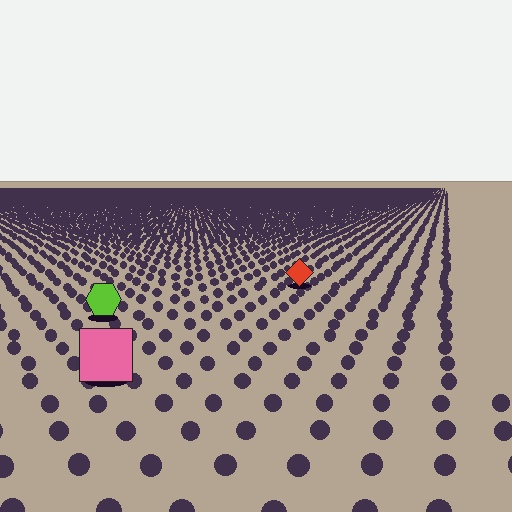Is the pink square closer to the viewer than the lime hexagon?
Yes. The pink square is closer — you can tell from the texture gradient: the ground texture is coarser near it.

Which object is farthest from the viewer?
The red diamond is farthest from the viewer. It appears smaller and the ground texture around it is denser.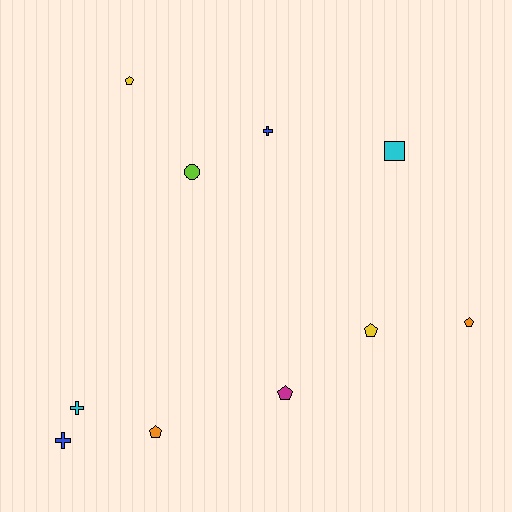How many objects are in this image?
There are 10 objects.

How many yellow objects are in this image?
There are 2 yellow objects.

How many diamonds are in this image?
There are no diamonds.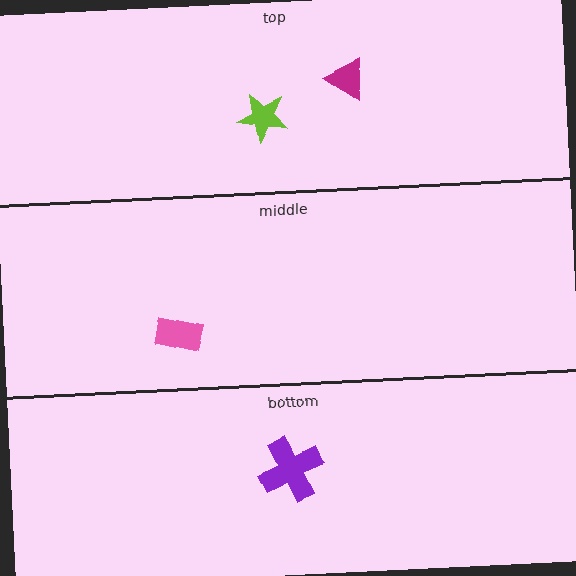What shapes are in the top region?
The magenta triangle, the lime star.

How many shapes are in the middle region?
1.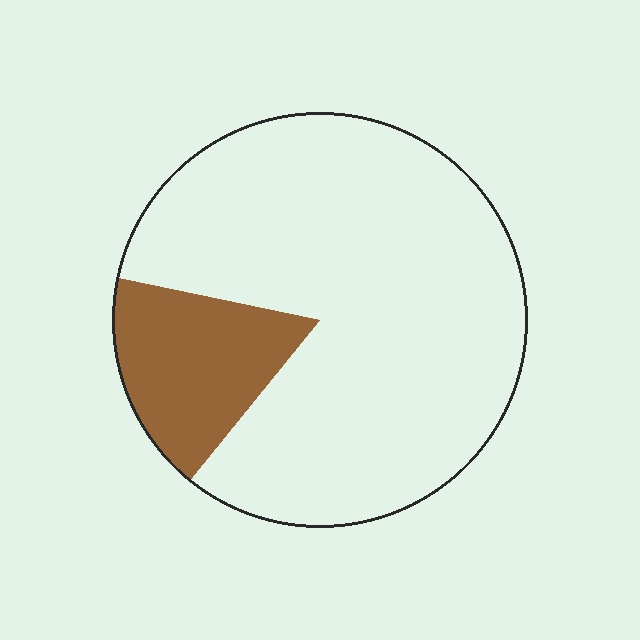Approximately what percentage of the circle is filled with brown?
Approximately 15%.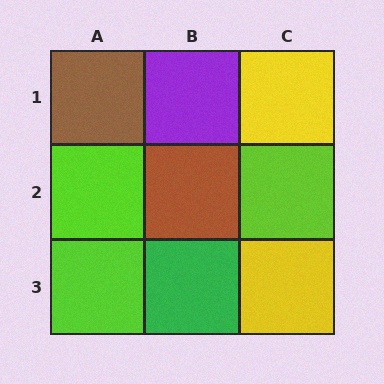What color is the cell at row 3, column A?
Lime.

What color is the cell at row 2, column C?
Lime.